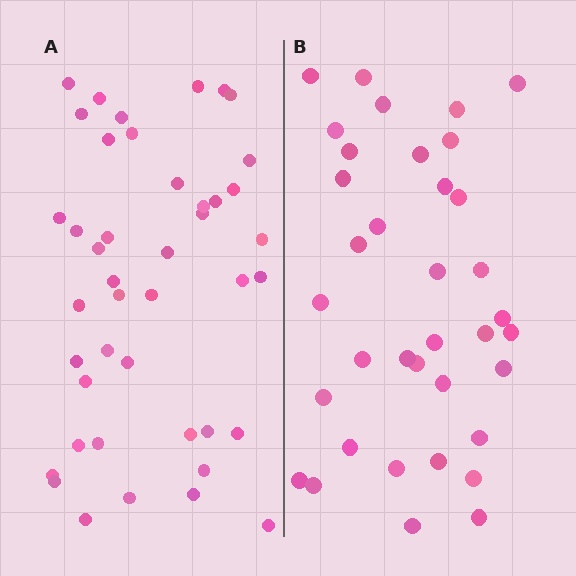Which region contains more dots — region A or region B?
Region A (the left region) has more dots.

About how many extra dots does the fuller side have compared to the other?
Region A has roughly 8 or so more dots than region B.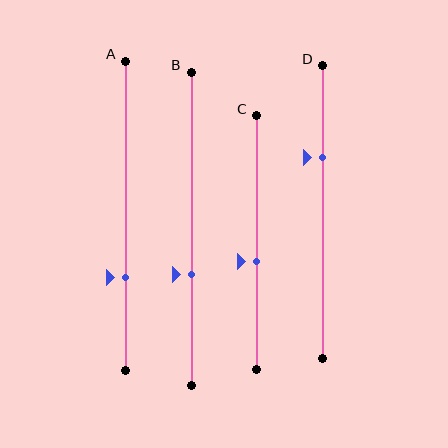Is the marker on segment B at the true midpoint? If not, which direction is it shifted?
No, the marker on segment B is shifted downward by about 15% of the segment length.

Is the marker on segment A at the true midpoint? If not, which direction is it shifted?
No, the marker on segment A is shifted downward by about 20% of the segment length.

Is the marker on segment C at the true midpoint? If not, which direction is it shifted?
No, the marker on segment C is shifted downward by about 8% of the segment length.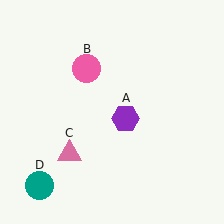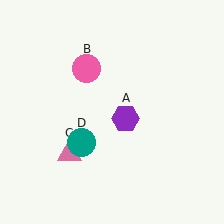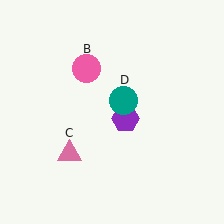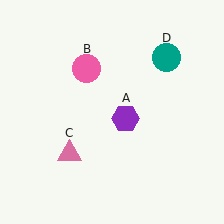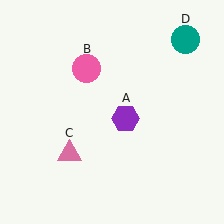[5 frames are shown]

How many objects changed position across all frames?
1 object changed position: teal circle (object D).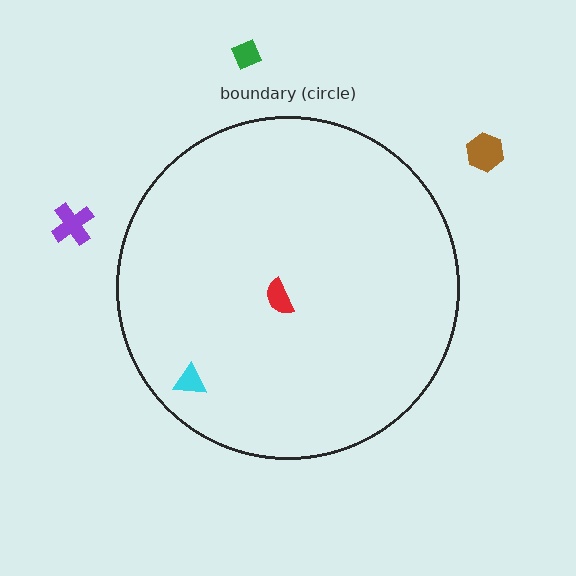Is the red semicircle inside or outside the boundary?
Inside.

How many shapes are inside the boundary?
2 inside, 3 outside.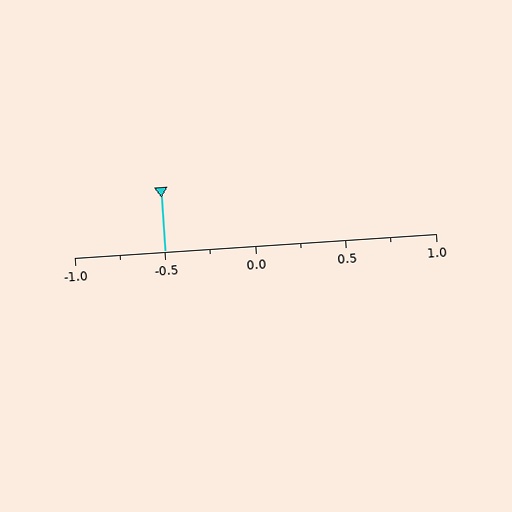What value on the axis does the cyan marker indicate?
The marker indicates approximately -0.5.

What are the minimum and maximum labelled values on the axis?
The axis runs from -1.0 to 1.0.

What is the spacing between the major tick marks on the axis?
The major ticks are spaced 0.5 apart.